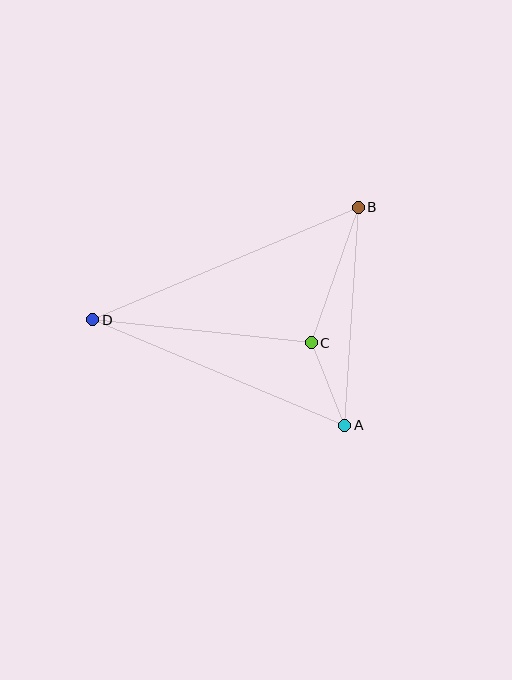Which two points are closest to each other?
Points A and C are closest to each other.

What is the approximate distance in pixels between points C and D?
The distance between C and D is approximately 220 pixels.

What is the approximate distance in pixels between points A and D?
The distance between A and D is approximately 273 pixels.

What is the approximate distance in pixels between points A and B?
The distance between A and B is approximately 218 pixels.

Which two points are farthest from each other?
Points B and D are farthest from each other.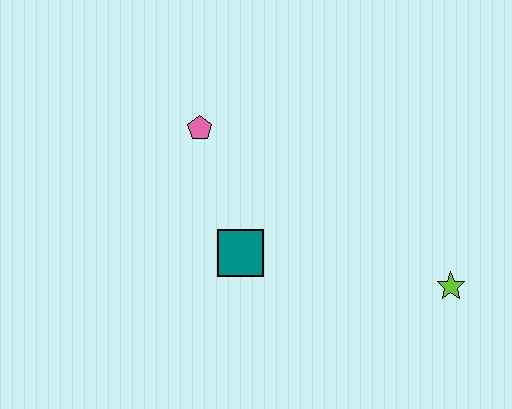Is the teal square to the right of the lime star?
No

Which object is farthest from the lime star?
The pink pentagon is farthest from the lime star.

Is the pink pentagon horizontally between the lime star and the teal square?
No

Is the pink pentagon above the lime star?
Yes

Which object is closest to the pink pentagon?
The teal square is closest to the pink pentagon.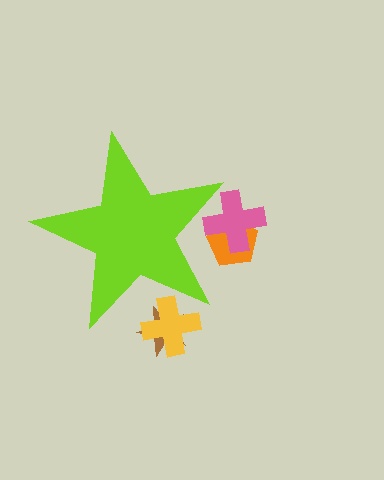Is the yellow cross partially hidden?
Yes, the yellow cross is partially hidden behind the lime star.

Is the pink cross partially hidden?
Yes, the pink cross is partially hidden behind the lime star.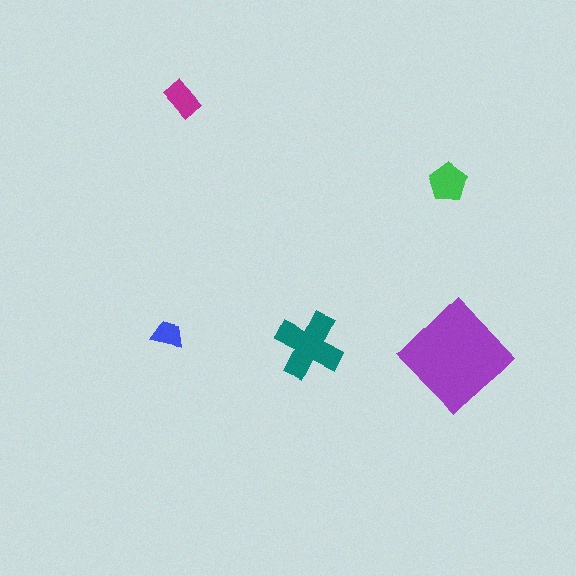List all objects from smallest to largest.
The blue trapezoid, the magenta rectangle, the green pentagon, the teal cross, the purple diamond.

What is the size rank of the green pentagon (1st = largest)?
3rd.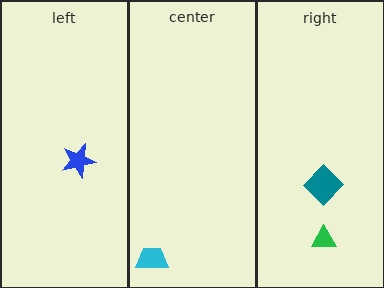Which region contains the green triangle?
The right region.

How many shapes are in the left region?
1.